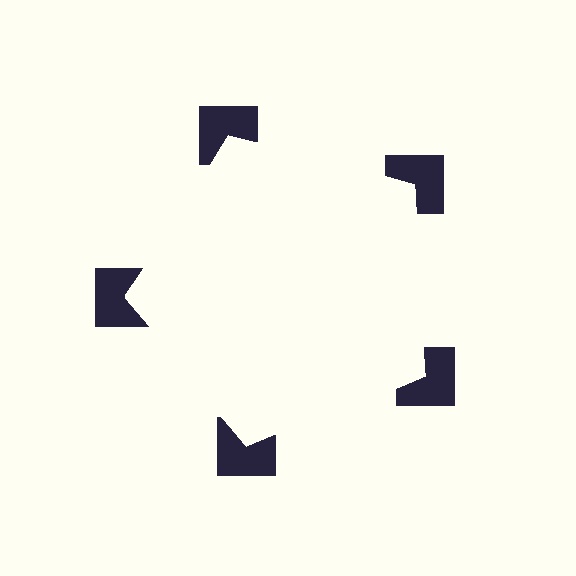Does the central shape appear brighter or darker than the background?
It typically appears slightly brighter than the background, even though no actual brightness change is drawn.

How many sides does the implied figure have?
5 sides.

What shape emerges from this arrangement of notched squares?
An illusory pentagon — its edges are inferred from the aligned wedge cuts in the notched squares, not physically drawn.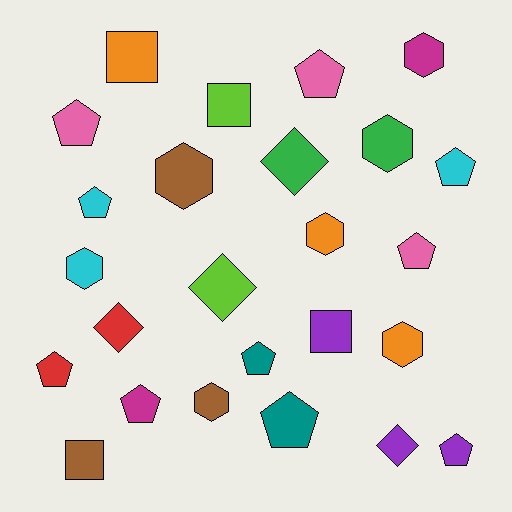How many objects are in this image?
There are 25 objects.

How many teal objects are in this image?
There are 2 teal objects.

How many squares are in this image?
There are 4 squares.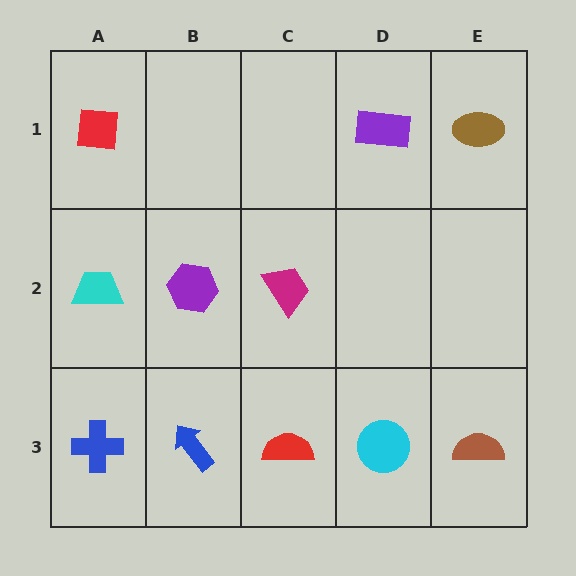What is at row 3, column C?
A red semicircle.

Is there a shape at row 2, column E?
No, that cell is empty.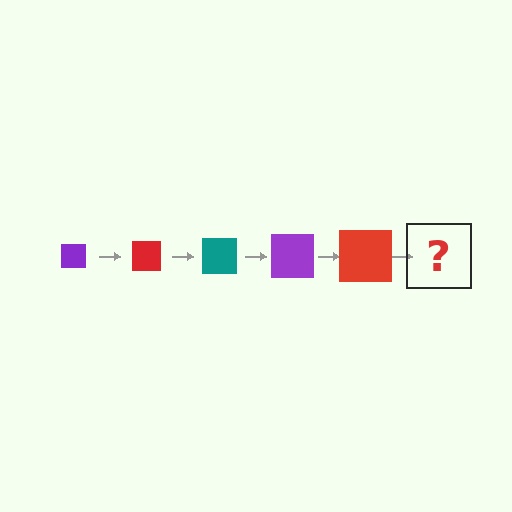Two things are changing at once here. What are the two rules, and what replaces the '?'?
The two rules are that the square grows larger each step and the color cycles through purple, red, and teal. The '?' should be a teal square, larger than the previous one.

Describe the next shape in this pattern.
It should be a teal square, larger than the previous one.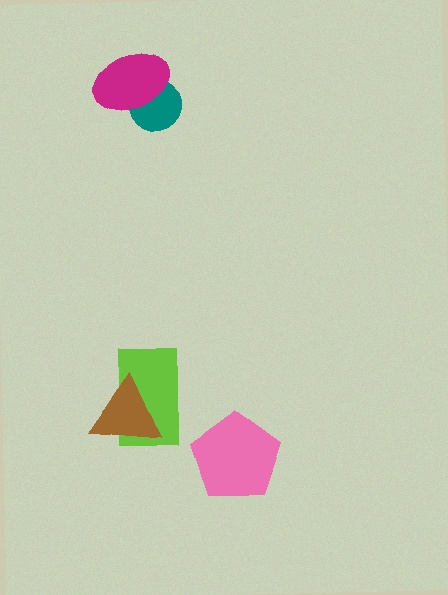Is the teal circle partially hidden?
Yes, it is partially covered by another shape.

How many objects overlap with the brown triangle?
1 object overlaps with the brown triangle.